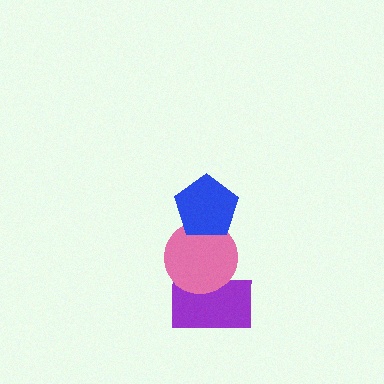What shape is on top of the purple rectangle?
The pink circle is on top of the purple rectangle.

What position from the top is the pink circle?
The pink circle is 2nd from the top.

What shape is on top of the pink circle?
The blue pentagon is on top of the pink circle.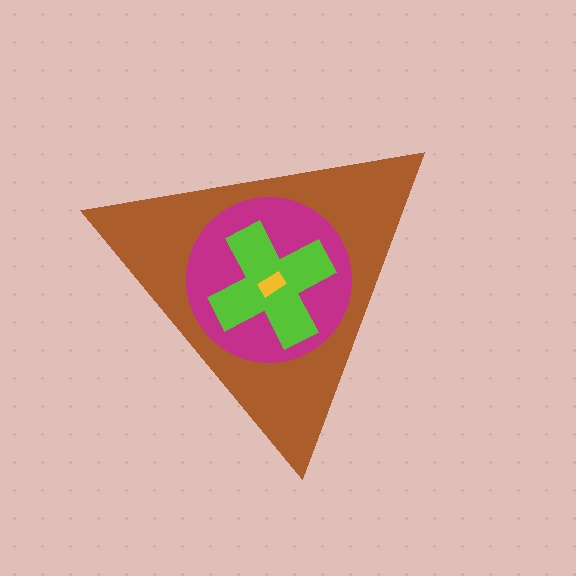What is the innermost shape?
The yellow rectangle.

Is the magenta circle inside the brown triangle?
Yes.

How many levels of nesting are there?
4.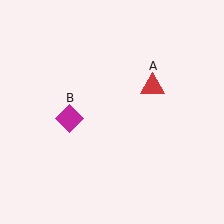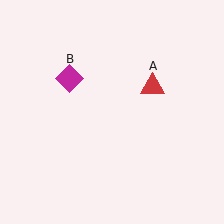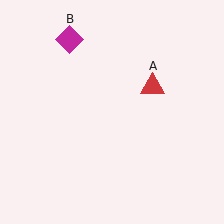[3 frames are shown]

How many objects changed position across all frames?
1 object changed position: magenta diamond (object B).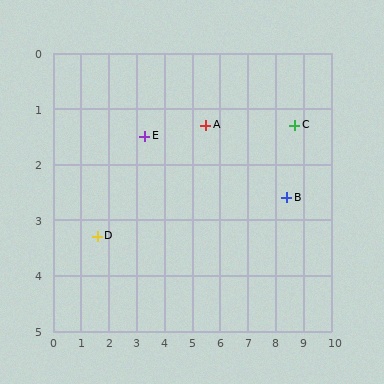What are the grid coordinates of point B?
Point B is at approximately (8.4, 2.6).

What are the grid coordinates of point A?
Point A is at approximately (5.5, 1.3).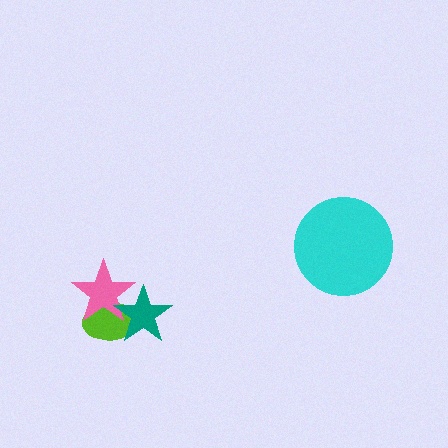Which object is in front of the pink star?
The teal star is in front of the pink star.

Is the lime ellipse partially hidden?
Yes, it is partially covered by another shape.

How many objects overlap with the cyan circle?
0 objects overlap with the cyan circle.